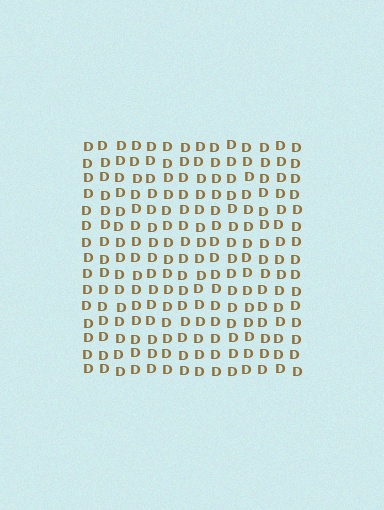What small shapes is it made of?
It is made of small letter D's.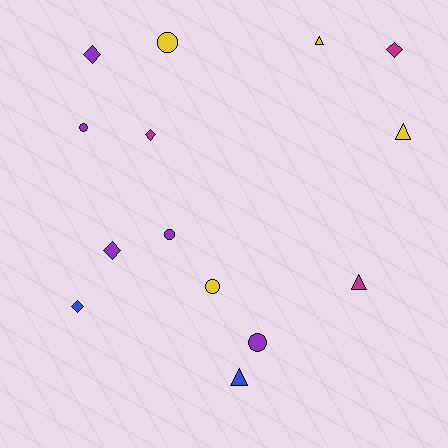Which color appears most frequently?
Purple, with 5 objects.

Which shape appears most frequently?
Diamond, with 5 objects.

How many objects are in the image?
There are 14 objects.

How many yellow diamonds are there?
There are no yellow diamonds.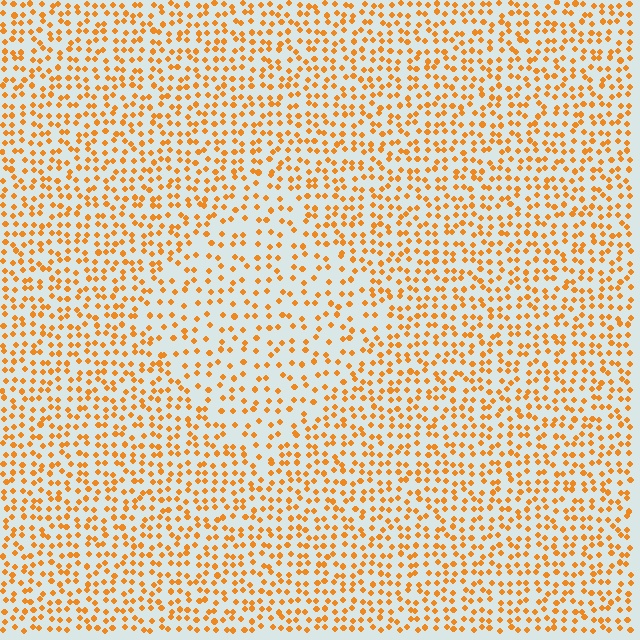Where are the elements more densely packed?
The elements are more densely packed outside the diamond boundary.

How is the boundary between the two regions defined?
The boundary is defined by a change in element density (approximately 1.7x ratio). All elements are the same color, size, and shape.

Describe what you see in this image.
The image contains small orange elements arranged at two different densities. A diamond-shaped region is visible where the elements are less densely packed than the surrounding area.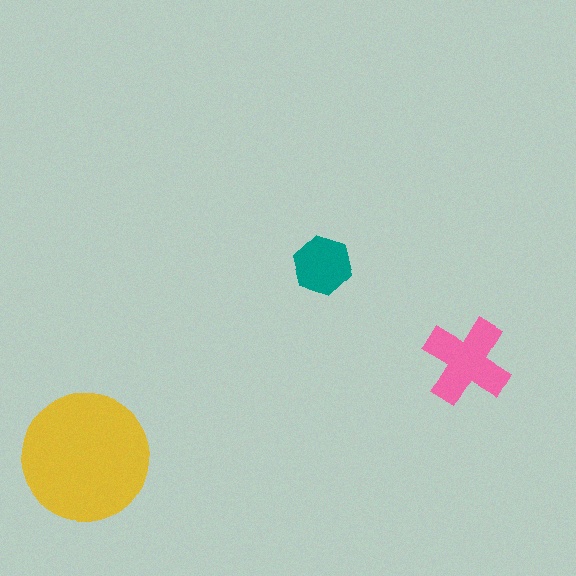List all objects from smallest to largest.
The teal hexagon, the pink cross, the yellow circle.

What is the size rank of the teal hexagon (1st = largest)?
3rd.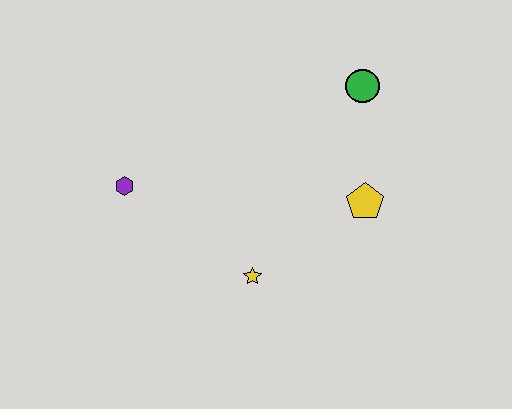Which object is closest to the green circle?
The yellow pentagon is closest to the green circle.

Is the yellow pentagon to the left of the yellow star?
No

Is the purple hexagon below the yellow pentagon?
No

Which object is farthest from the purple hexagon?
The green circle is farthest from the purple hexagon.